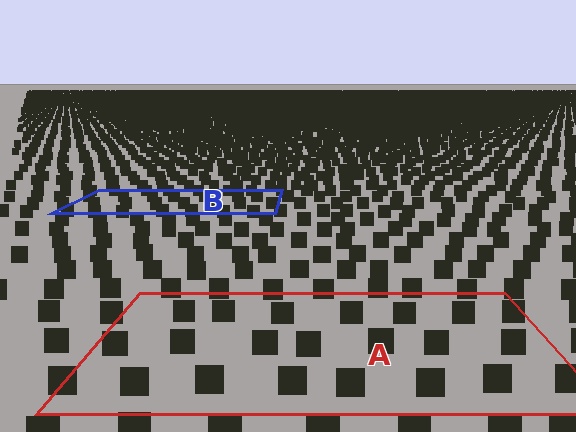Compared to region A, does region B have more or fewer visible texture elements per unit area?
Region B has more texture elements per unit area — they are packed more densely because it is farther away.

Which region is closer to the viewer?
Region A is closer. The texture elements there are larger and more spread out.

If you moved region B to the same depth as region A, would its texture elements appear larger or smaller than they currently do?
They would appear larger. At a closer depth, the same texture elements are projected at a bigger on-screen size.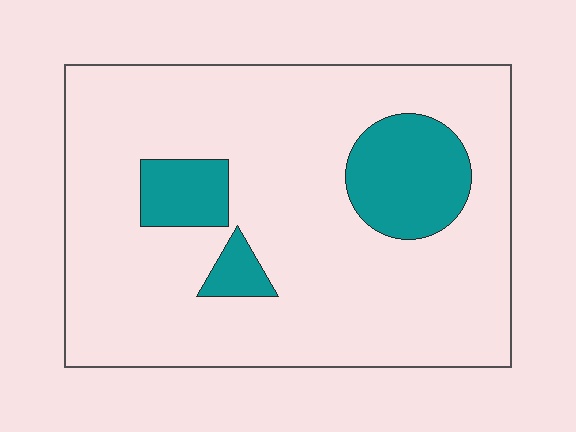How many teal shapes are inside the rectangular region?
3.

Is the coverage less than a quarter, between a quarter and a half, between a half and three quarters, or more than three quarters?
Less than a quarter.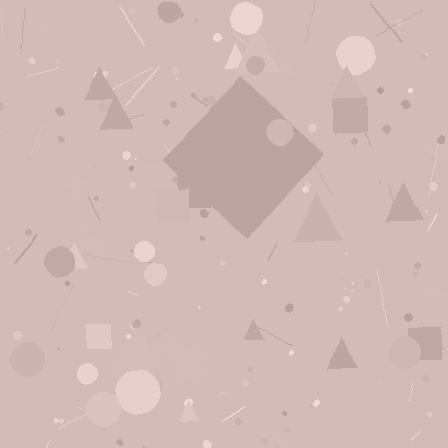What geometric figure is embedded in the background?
A diamond is embedded in the background.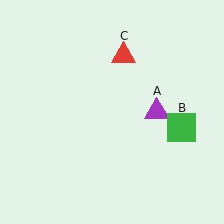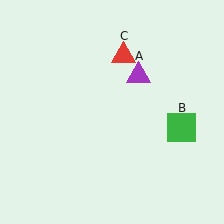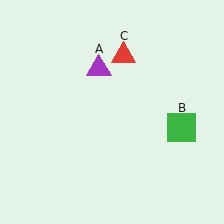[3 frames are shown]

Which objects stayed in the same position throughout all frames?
Green square (object B) and red triangle (object C) remained stationary.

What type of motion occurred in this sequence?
The purple triangle (object A) rotated counterclockwise around the center of the scene.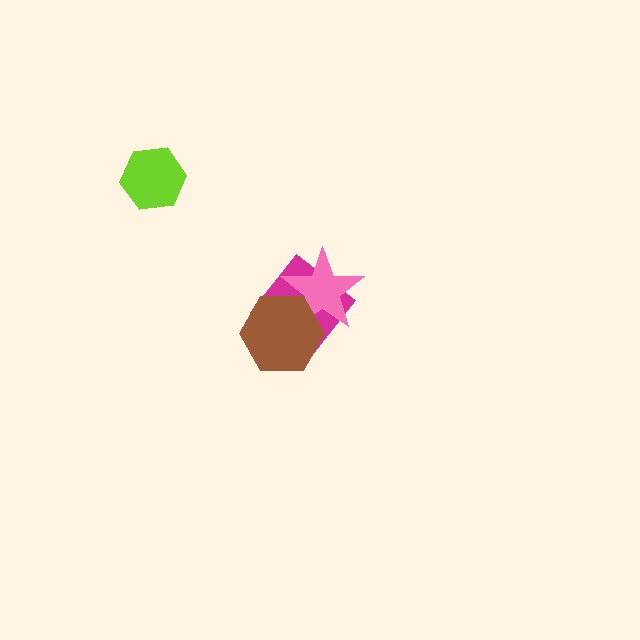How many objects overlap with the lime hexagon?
0 objects overlap with the lime hexagon.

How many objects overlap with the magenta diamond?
2 objects overlap with the magenta diamond.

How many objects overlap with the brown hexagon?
2 objects overlap with the brown hexagon.